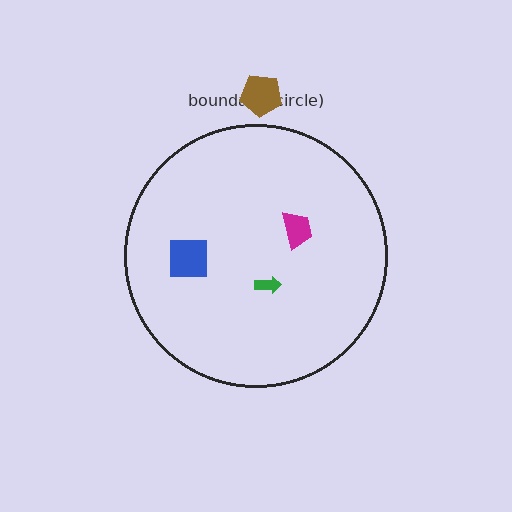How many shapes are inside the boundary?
3 inside, 1 outside.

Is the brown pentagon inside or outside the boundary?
Outside.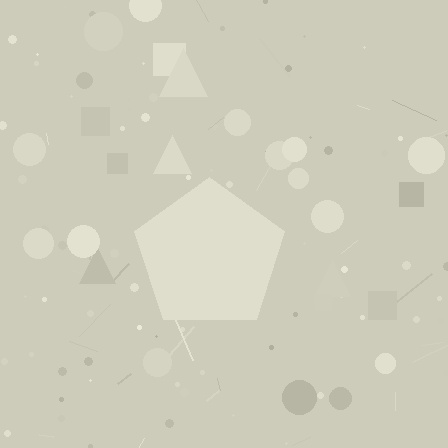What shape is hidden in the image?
A pentagon is hidden in the image.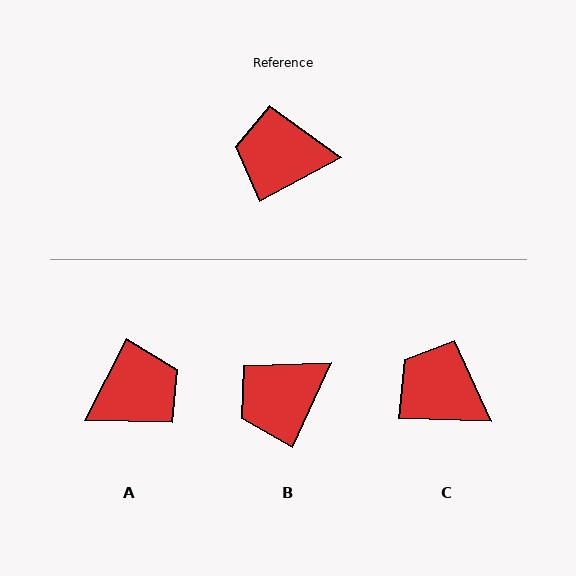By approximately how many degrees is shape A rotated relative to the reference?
Approximately 145 degrees clockwise.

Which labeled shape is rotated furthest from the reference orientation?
A, about 145 degrees away.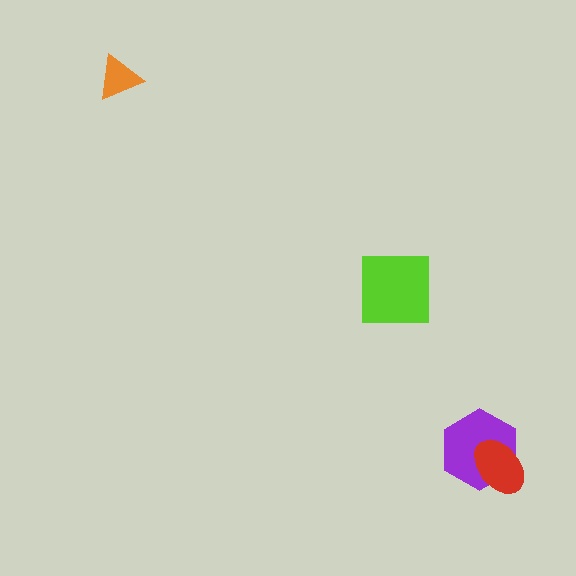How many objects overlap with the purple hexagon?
1 object overlaps with the purple hexagon.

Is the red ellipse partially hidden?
No, no other shape covers it.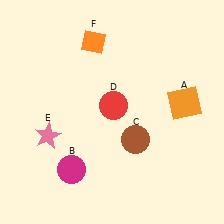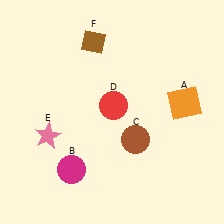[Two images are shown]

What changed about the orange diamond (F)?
In Image 1, F is orange. In Image 2, it changed to brown.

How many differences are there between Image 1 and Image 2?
There is 1 difference between the two images.